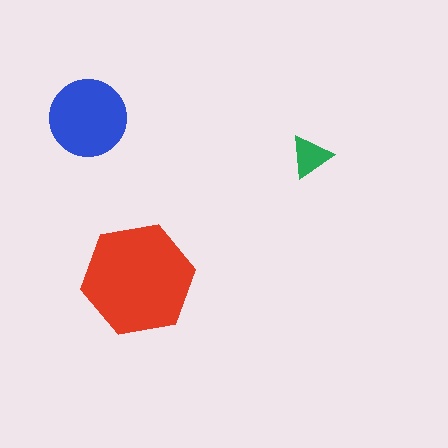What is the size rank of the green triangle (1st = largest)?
3rd.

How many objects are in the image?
There are 3 objects in the image.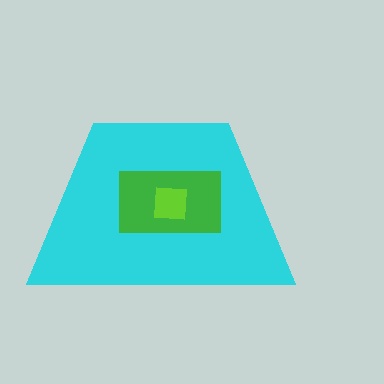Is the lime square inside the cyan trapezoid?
Yes.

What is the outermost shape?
The cyan trapezoid.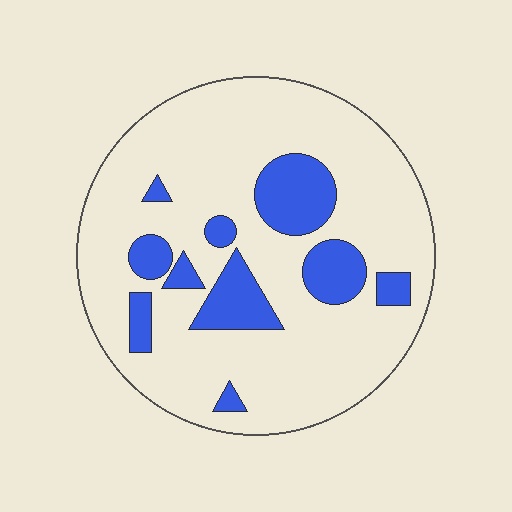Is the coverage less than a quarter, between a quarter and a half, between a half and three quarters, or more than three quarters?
Less than a quarter.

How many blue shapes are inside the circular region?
10.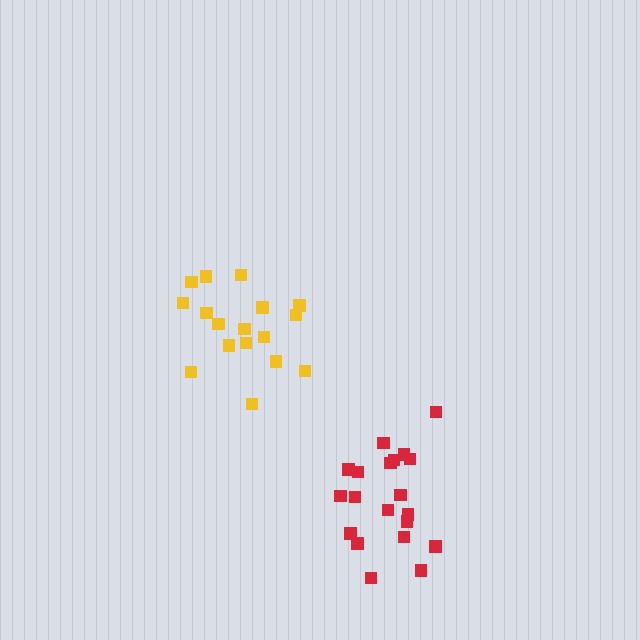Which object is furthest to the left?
The yellow cluster is leftmost.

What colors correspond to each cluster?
The clusters are colored: yellow, red.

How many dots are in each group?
Group 1: 17 dots, Group 2: 20 dots (37 total).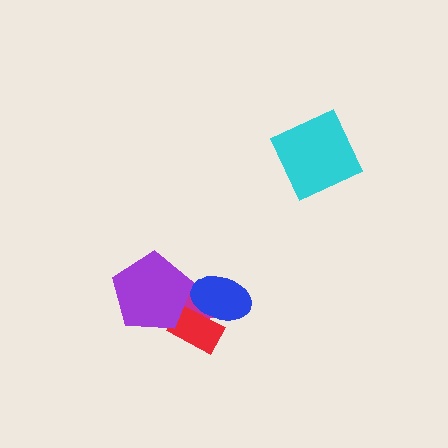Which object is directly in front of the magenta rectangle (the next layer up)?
The red rectangle is directly in front of the magenta rectangle.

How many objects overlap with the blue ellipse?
2 objects overlap with the blue ellipse.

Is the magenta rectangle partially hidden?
Yes, it is partially covered by another shape.